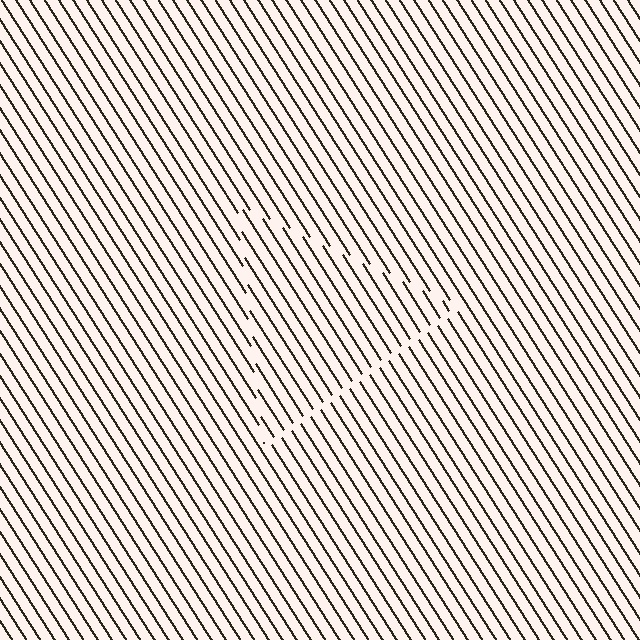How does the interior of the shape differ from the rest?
The interior of the shape contains the same grating, shifted by half a period — the contour is defined by the phase discontinuity where line-ends from the inner and outer gratings abut.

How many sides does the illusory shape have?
3 sides — the line-ends trace a triangle.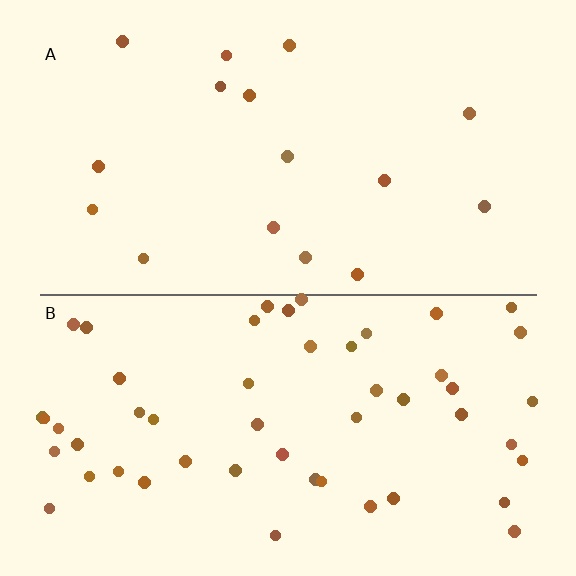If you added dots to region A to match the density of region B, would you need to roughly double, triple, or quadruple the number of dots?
Approximately triple.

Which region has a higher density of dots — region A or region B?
B (the bottom).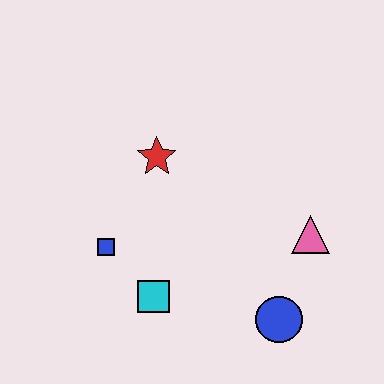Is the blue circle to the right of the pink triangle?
No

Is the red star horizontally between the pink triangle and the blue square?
Yes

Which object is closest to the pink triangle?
The blue circle is closest to the pink triangle.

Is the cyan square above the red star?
No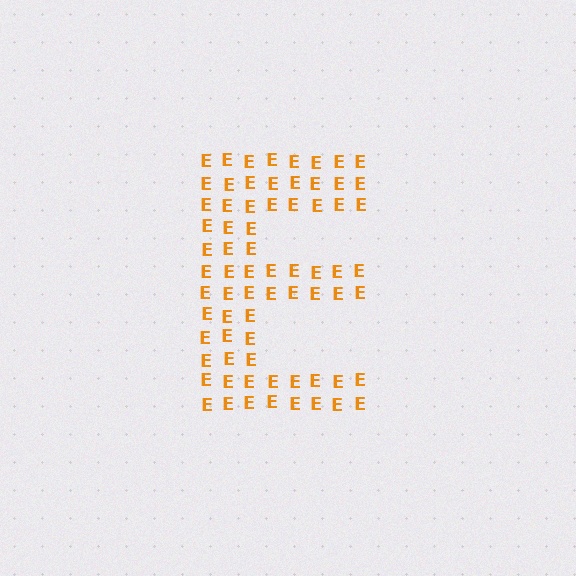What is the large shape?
The large shape is the letter E.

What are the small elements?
The small elements are letter E's.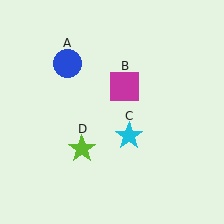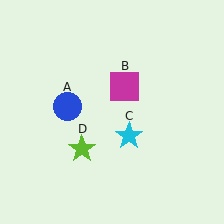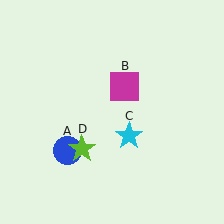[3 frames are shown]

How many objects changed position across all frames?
1 object changed position: blue circle (object A).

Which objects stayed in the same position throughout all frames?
Magenta square (object B) and cyan star (object C) and lime star (object D) remained stationary.